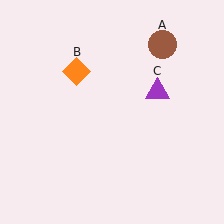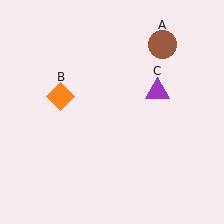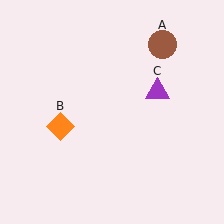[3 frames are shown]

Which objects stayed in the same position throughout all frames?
Brown circle (object A) and purple triangle (object C) remained stationary.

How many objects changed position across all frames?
1 object changed position: orange diamond (object B).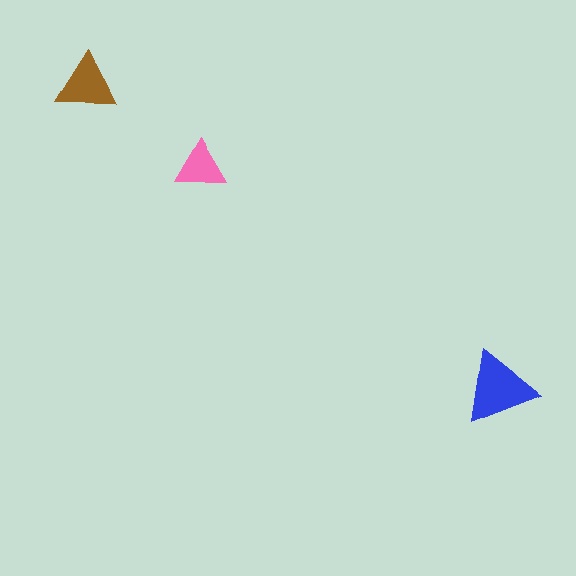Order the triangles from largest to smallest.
the blue one, the brown one, the pink one.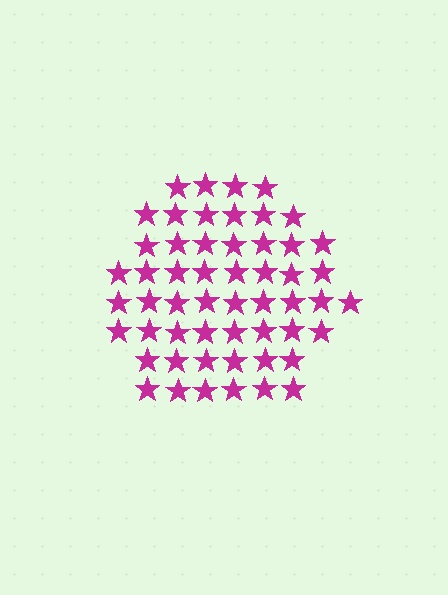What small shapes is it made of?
It is made of small stars.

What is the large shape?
The large shape is a hexagon.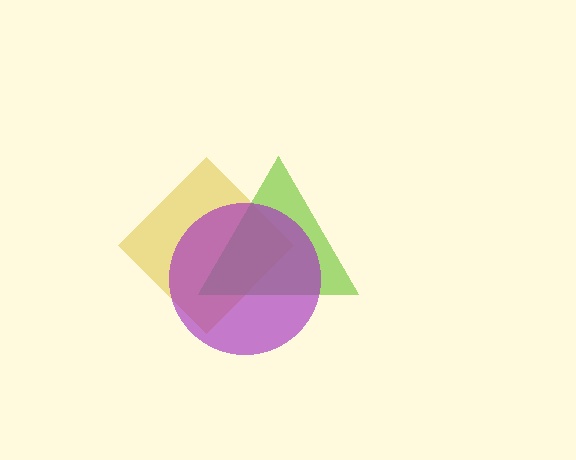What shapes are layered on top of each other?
The layered shapes are: a yellow diamond, a lime triangle, a purple circle.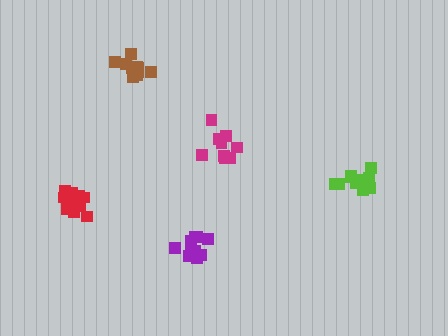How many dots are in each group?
Group 1: 9 dots, Group 2: 10 dots, Group 3: 11 dots, Group 4: 12 dots, Group 5: 13 dots (55 total).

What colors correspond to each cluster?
The clusters are colored: magenta, purple, lime, brown, red.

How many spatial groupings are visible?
There are 5 spatial groupings.